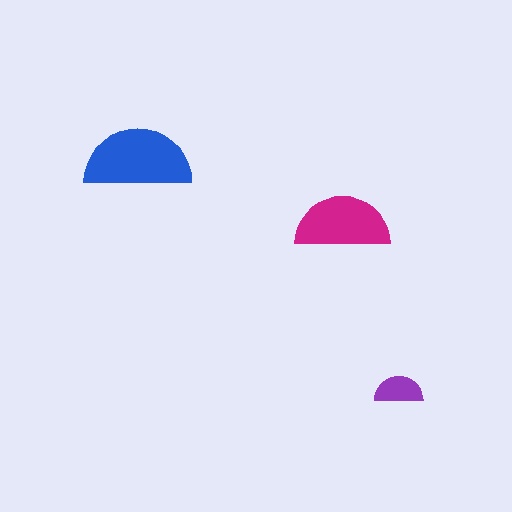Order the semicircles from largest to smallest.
the blue one, the magenta one, the purple one.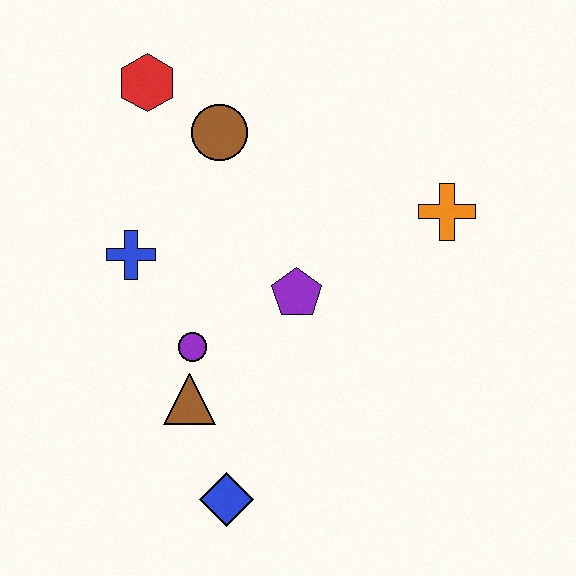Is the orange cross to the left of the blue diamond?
No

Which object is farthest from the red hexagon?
The blue diamond is farthest from the red hexagon.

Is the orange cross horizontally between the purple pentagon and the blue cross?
No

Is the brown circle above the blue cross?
Yes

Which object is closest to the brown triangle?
The purple circle is closest to the brown triangle.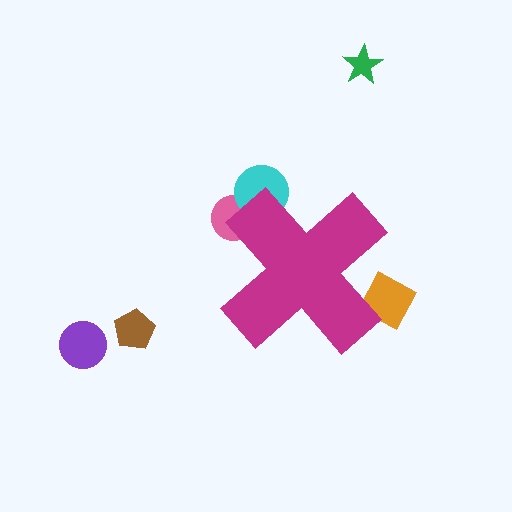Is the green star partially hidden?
No, the green star is fully visible.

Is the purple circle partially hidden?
No, the purple circle is fully visible.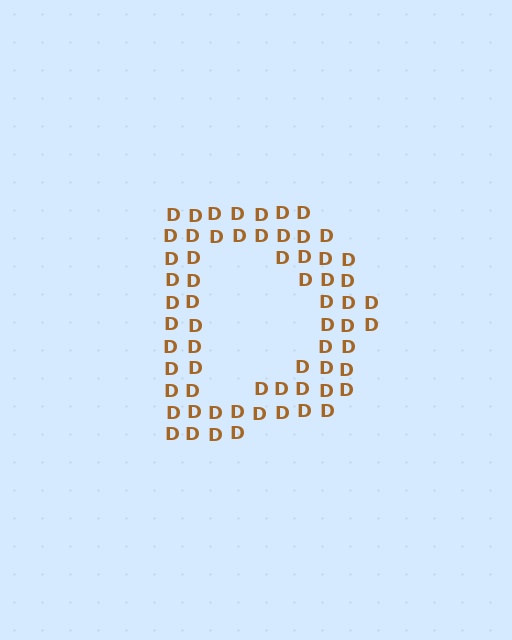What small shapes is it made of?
It is made of small letter D's.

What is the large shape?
The large shape is the letter D.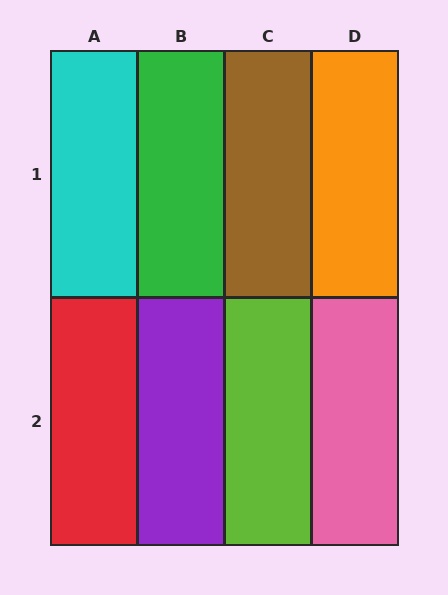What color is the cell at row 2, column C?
Lime.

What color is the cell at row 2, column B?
Purple.